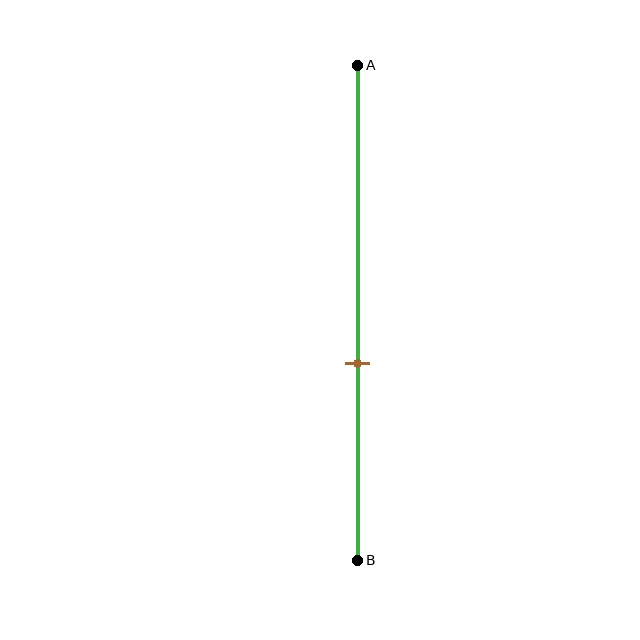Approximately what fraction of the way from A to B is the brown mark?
The brown mark is approximately 60% of the way from A to B.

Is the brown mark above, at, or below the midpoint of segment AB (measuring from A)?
The brown mark is below the midpoint of segment AB.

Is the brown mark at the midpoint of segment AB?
No, the mark is at about 60% from A, not at the 50% midpoint.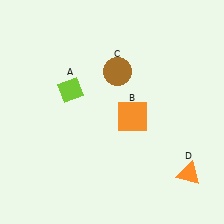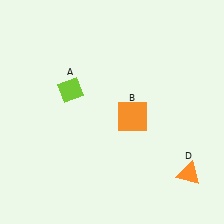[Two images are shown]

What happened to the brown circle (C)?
The brown circle (C) was removed in Image 2. It was in the top-right area of Image 1.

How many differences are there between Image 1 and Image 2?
There is 1 difference between the two images.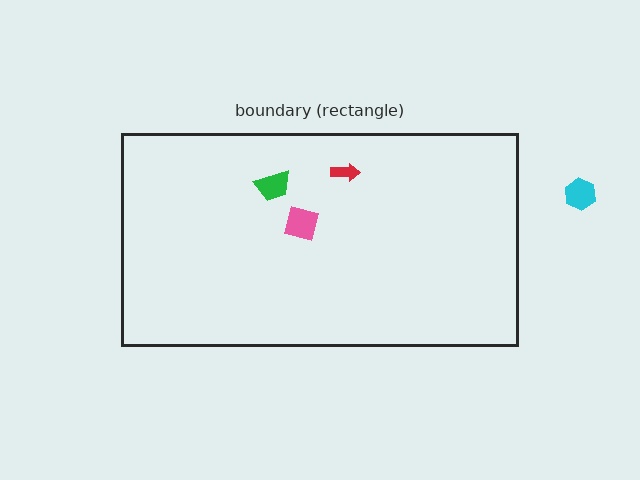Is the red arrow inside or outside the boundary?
Inside.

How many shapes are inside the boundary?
3 inside, 1 outside.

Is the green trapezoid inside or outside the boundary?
Inside.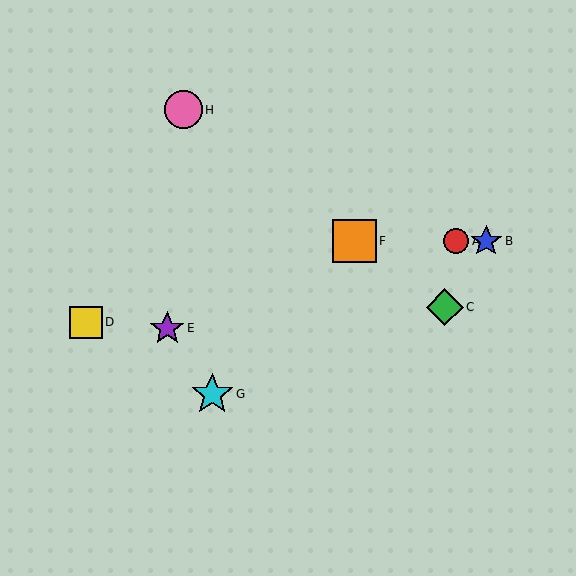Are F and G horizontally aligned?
No, F is at y≈241 and G is at y≈394.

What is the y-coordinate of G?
Object G is at y≈394.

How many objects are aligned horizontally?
3 objects (A, B, F) are aligned horizontally.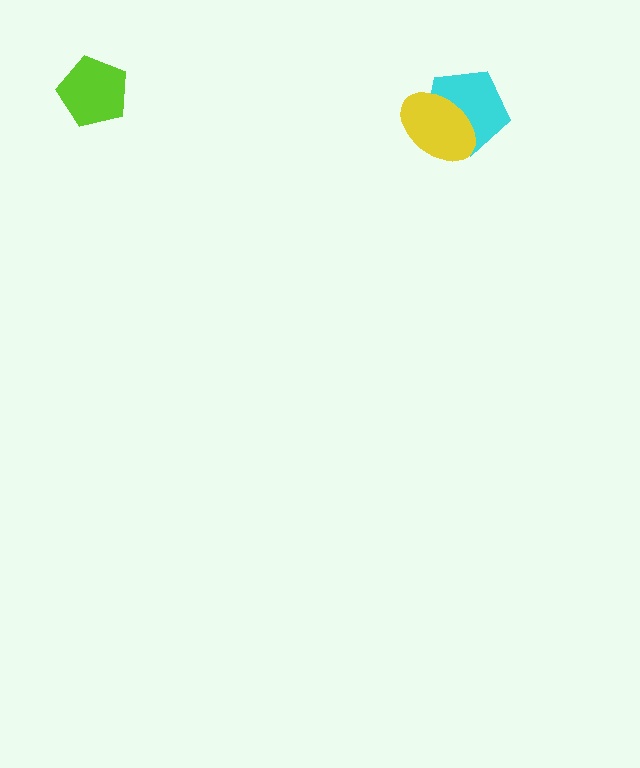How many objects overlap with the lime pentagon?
0 objects overlap with the lime pentagon.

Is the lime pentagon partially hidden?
No, no other shape covers it.